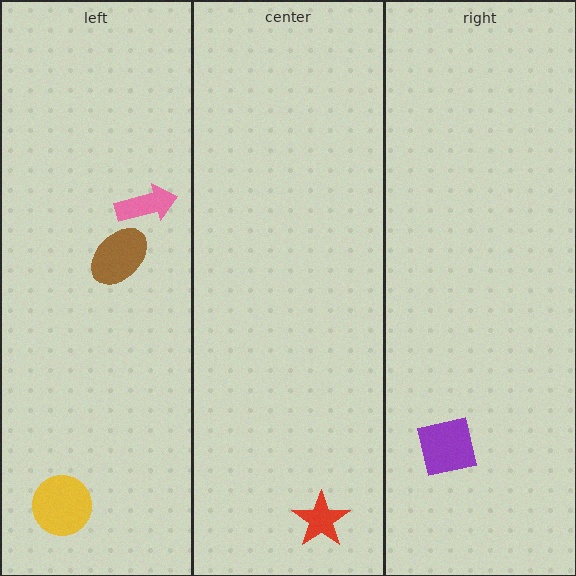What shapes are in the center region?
The red star.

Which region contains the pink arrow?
The left region.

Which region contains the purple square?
The right region.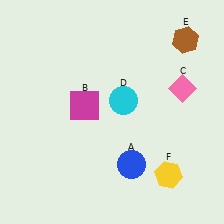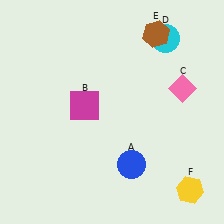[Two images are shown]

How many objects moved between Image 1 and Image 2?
3 objects moved between the two images.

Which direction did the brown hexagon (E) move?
The brown hexagon (E) moved left.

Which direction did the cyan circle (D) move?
The cyan circle (D) moved up.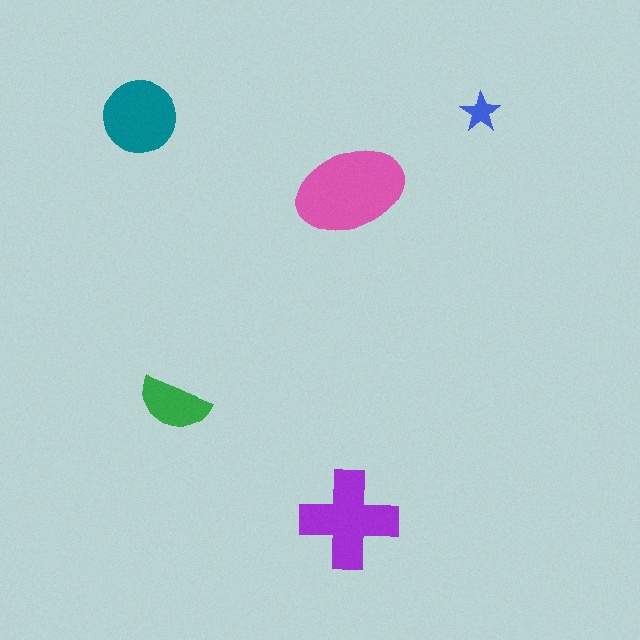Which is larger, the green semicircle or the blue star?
The green semicircle.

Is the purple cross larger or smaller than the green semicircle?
Larger.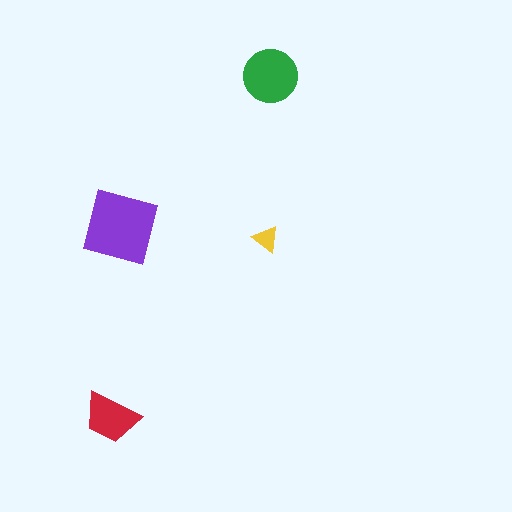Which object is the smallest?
The yellow triangle.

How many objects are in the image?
There are 4 objects in the image.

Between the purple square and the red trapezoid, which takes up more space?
The purple square.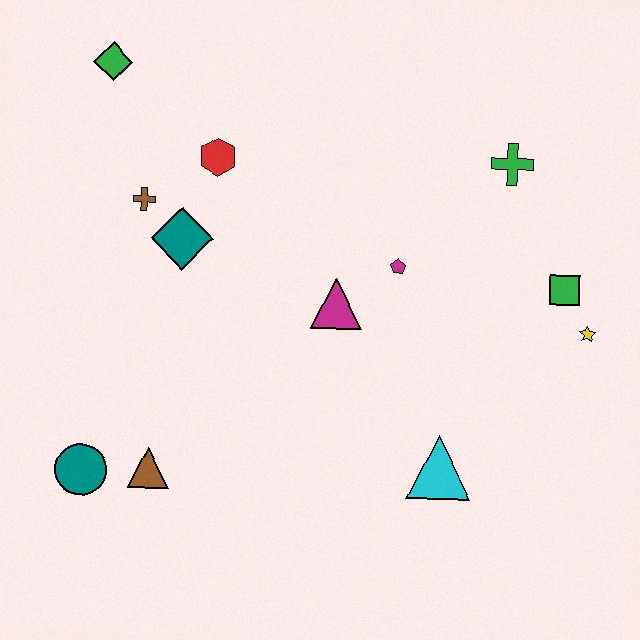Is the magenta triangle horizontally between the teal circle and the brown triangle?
No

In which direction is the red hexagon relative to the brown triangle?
The red hexagon is above the brown triangle.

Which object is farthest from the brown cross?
The yellow star is farthest from the brown cross.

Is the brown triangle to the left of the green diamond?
No